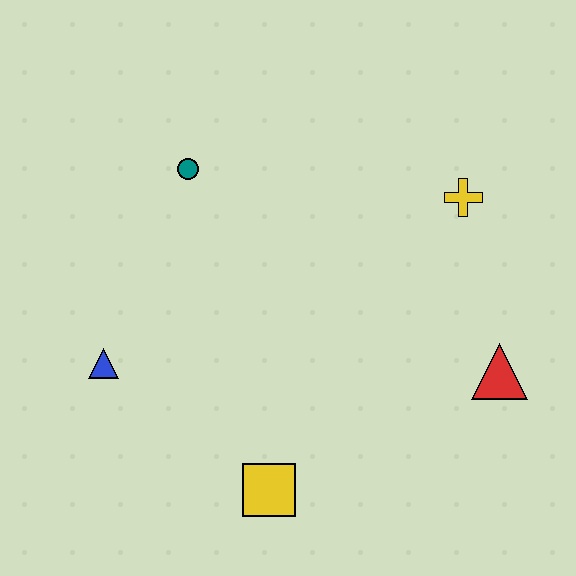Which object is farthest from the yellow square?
The yellow cross is farthest from the yellow square.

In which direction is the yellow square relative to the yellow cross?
The yellow square is below the yellow cross.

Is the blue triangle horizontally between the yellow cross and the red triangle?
No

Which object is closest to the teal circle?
The blue triangle is closest to the teal circle.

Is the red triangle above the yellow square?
Yes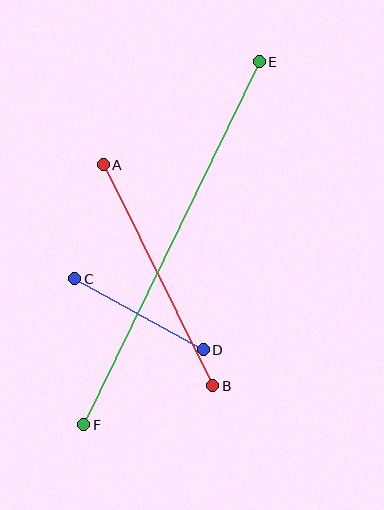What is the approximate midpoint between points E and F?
The midpoint is at approximately (172, 243) pixels.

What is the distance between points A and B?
The distance is approximately 247 pixels.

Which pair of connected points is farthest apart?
Points E and F are farthest apart.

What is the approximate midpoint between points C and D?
The midpoint is at approximately (139, 314) pixels.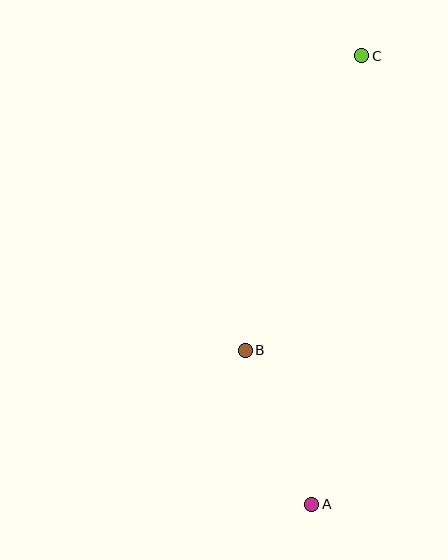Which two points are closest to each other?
Points A and B are closest to each other.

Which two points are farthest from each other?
Points A and C are farthest from each other.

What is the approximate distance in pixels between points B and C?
The distance between B and C is approximately 317 pixels.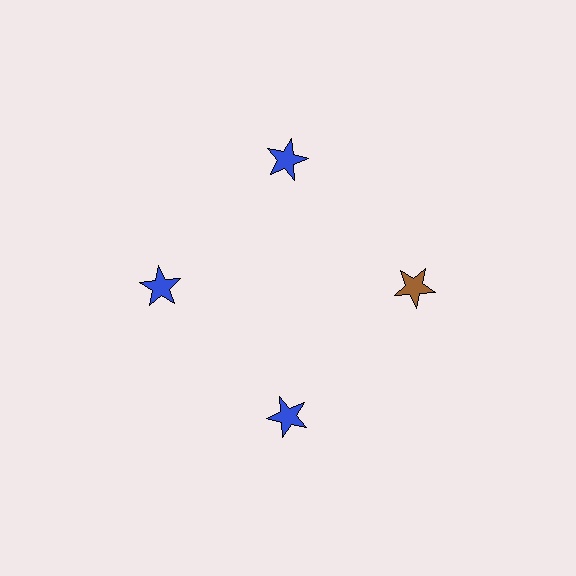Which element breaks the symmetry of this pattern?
The brown star at roughly the 3 o'clock position breaks the symmetry. All other shapes are blue stars.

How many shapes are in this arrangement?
There are 4 shapes arranged in a ring pattern.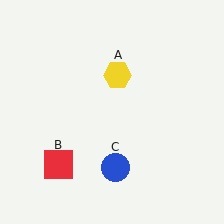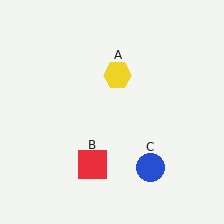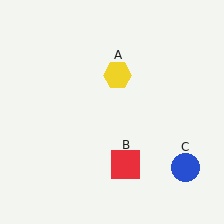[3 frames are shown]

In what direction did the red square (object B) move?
The red square (object B) moved right.